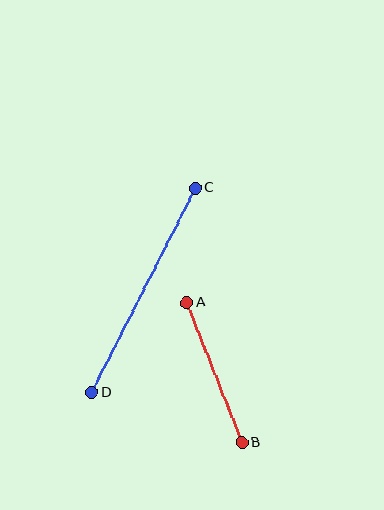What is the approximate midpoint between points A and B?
The midpoint is at approximately (214, 373) pixels.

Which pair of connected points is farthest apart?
Points C and D are farthest apart.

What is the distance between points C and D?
The distance is approximately 229 pixels.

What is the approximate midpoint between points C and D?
The midpoint is at approximately (143, 290) pixels.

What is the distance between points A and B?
The distance is approximately 151 pixels.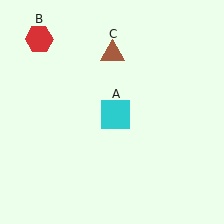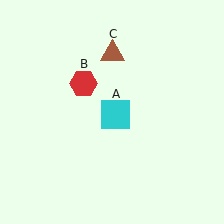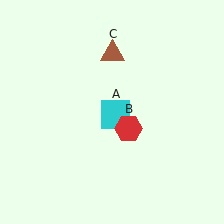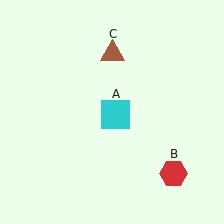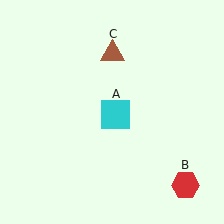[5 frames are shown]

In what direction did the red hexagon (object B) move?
The red hexagon (object B) moved down and to the right.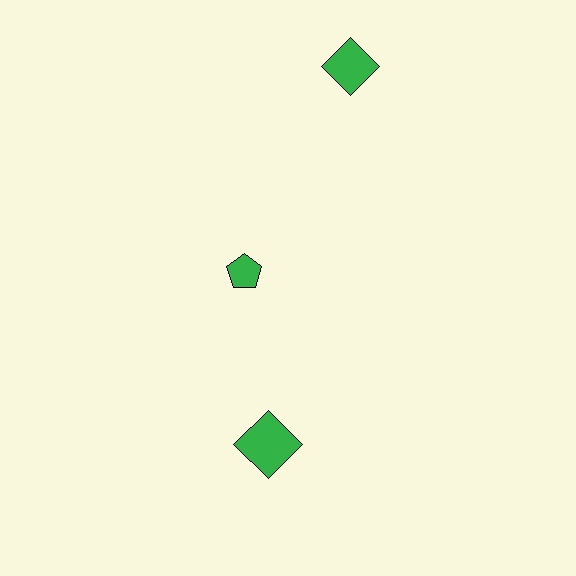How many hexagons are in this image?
There are no hexagons.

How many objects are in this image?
There are 3 objects.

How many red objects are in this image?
There are no red objects.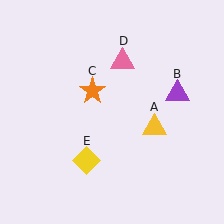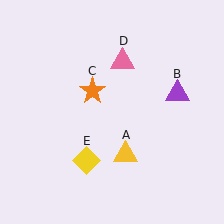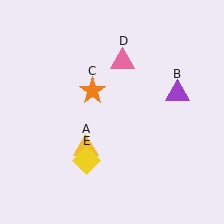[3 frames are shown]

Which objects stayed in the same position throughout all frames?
Purple triangle (object B) and orange star (object C) and pink triangle (object D) and yellow diamond (object E) remained stationary.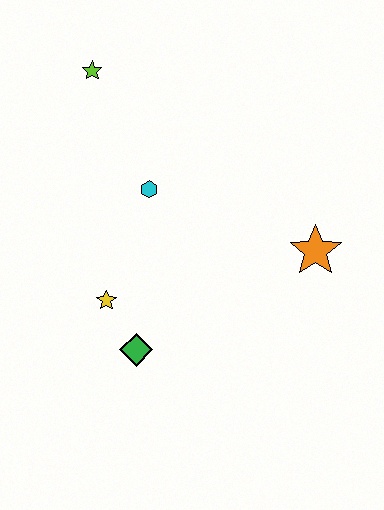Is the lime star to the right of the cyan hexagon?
No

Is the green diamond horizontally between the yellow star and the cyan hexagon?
Yes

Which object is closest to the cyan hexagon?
The yellow star is closest to the cyan hexagon.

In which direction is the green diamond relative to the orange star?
The green diamond is to the left of the orange star.